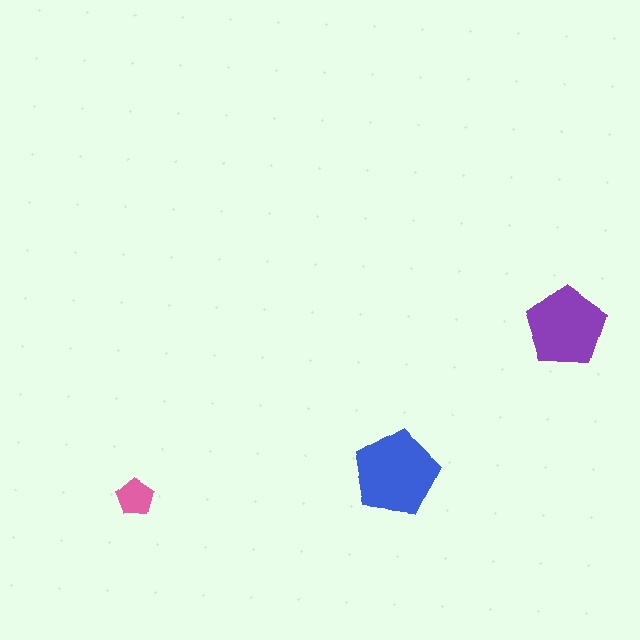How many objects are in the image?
There are 3 objects in the image.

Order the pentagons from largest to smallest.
the blue one, the purple one, the pink one.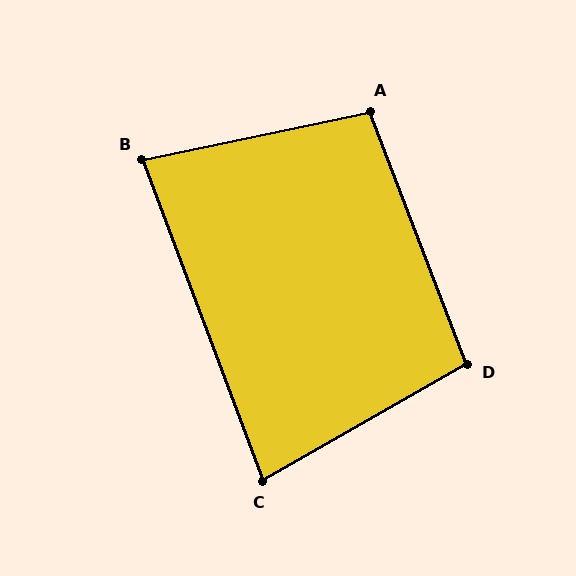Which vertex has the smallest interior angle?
C, at approximately 81 degrees.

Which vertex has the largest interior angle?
A, at approximately 99 degrees.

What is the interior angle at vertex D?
Approximately 99 degrees (obtuse).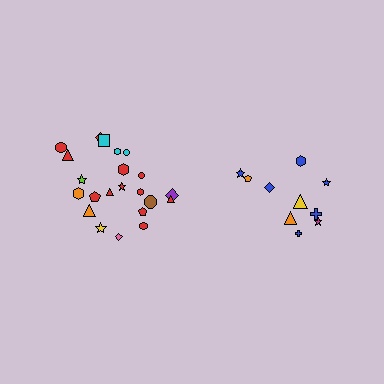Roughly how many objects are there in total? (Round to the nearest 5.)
Roughly 30 objects in total.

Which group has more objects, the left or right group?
The left group.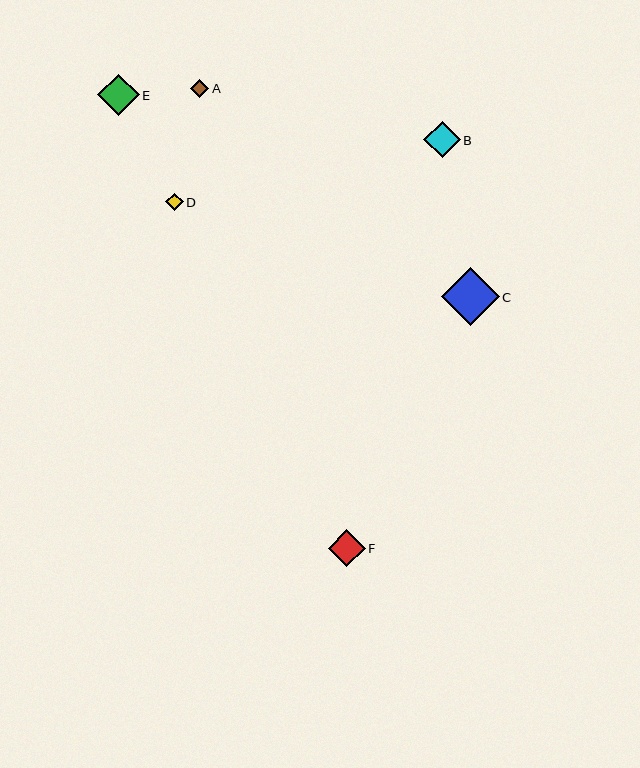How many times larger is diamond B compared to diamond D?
Diamond B is approximately 2.1 times the size of diamond D.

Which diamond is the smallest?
Diamond D is the smallest with a size of approximately 17 pixels.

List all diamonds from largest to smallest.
From largest to smallest: C, E, F, B, A, D.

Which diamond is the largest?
Diamond C is the largest with a size of approximately 57 pixels.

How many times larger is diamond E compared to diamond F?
Diamond E is approximately 1.1 times the size of diamond F.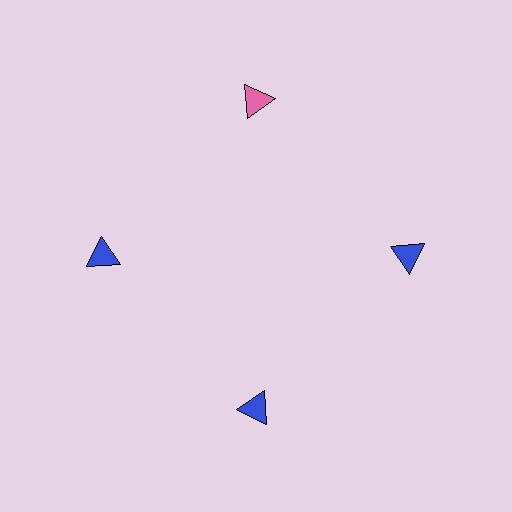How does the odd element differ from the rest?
It has a different color: pink instead of blue.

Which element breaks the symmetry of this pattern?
The pink triangle at roughly the 12 o'clock position breaks the symmetry. All other shapes are blue triangles.